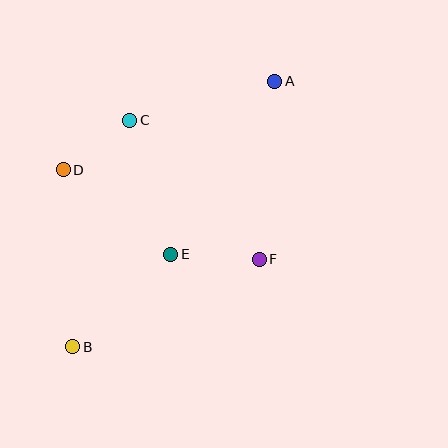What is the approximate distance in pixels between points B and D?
The distance between B and D is approximately 178 pixels.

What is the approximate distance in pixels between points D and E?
The distance between D and E is approximately 137 pixels.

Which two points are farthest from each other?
Points A and B are farthest from each other.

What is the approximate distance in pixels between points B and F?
The distance between B and F is approximately 206 pixels.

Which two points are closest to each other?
Points C and D are closest to each other.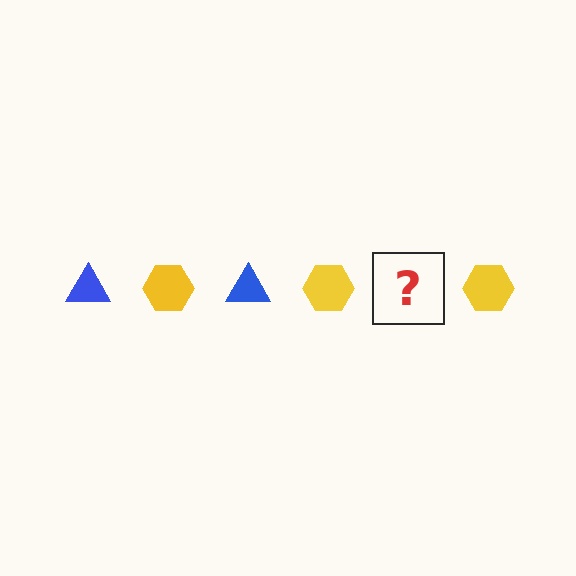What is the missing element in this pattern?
The missing element is a blue triangle.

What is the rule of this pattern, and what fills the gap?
The rule is that the pattern alternates between blue triangle and yellow hexagon. The gap should be filled with a blue triangle.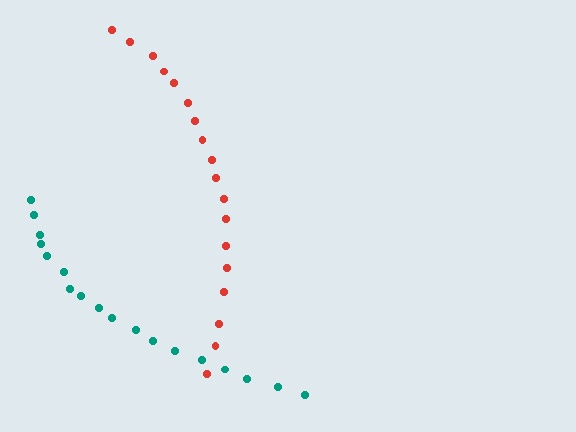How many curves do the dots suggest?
There are 2 distinct paths.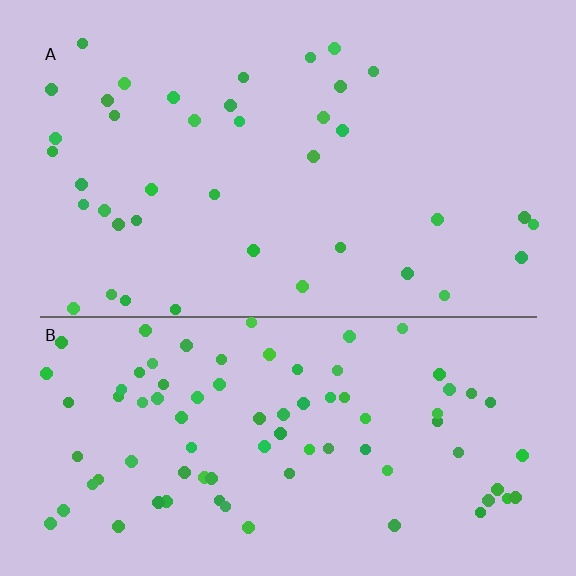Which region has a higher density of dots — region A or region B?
B (the bottom).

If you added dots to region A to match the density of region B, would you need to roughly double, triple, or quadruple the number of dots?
Approximately double.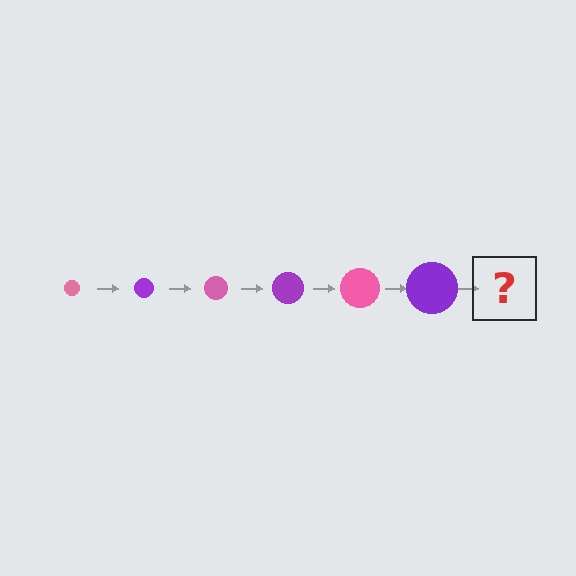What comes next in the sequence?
The next element should be a pink circle, larger than the previous one.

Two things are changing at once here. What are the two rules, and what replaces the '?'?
The two rules are that the circle grows larger each step and the color cycles through pink and purple. The '?' should be a pink circle, larger than the previous one.